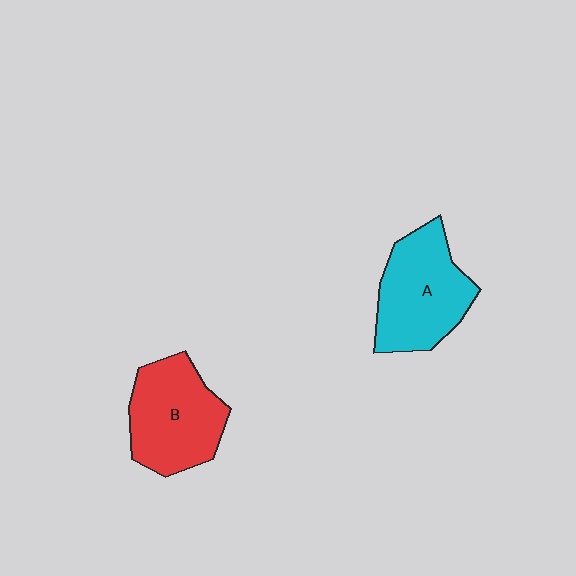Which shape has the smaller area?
Shape B (red).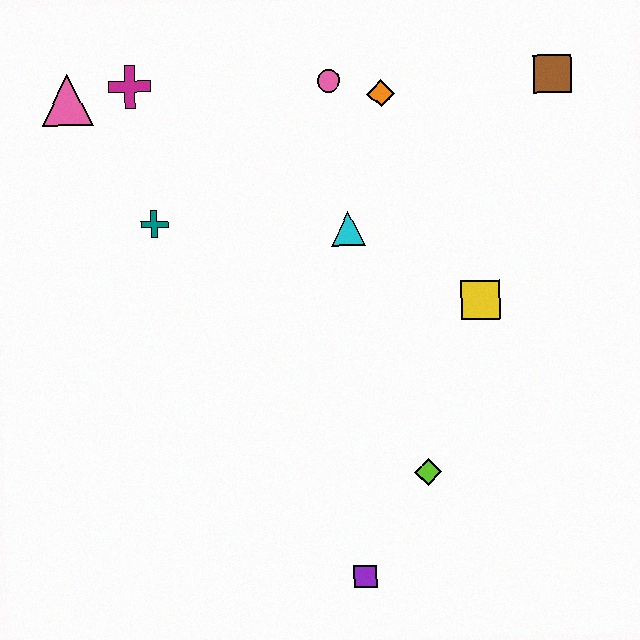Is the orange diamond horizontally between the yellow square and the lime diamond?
No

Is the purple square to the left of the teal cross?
No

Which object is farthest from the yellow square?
The pink triangle is farthest from the yellow square.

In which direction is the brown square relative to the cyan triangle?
The brown square is to the right of the cyan triangle.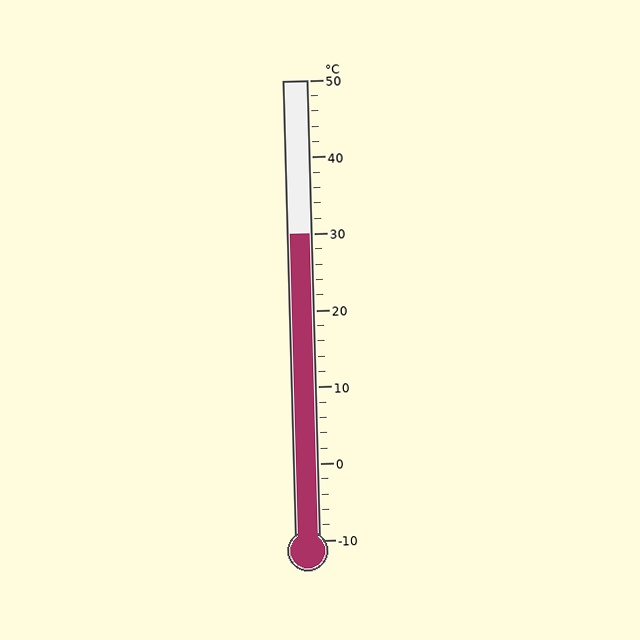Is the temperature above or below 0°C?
The temperature is above 0°C.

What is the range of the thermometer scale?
The thermometer scale ranges from -10°C to 50°C.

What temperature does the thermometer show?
The thermometer shows approximately 30°C.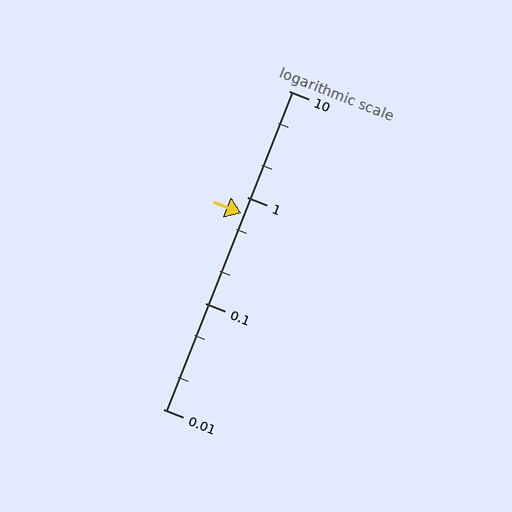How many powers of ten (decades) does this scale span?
The scale spans 3 decades, from 0.01 to 10.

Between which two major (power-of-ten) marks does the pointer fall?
The pointer is between 0.1 and 1.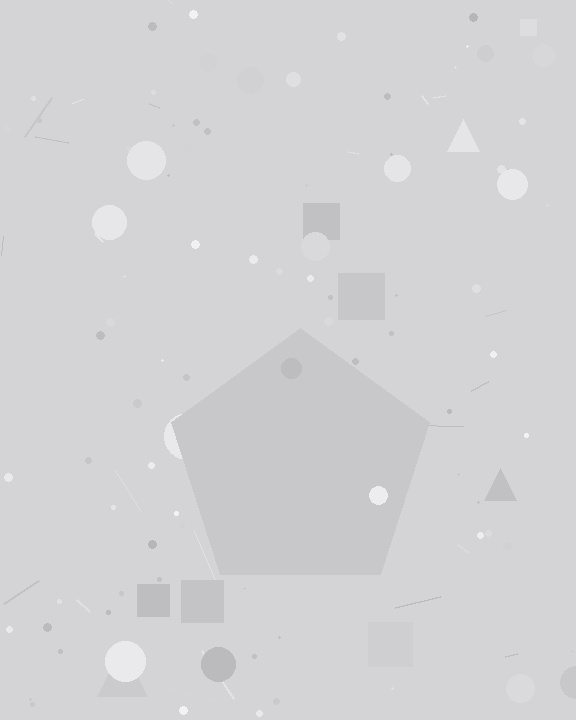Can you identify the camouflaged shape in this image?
The camouflaged shape is a pentagon.